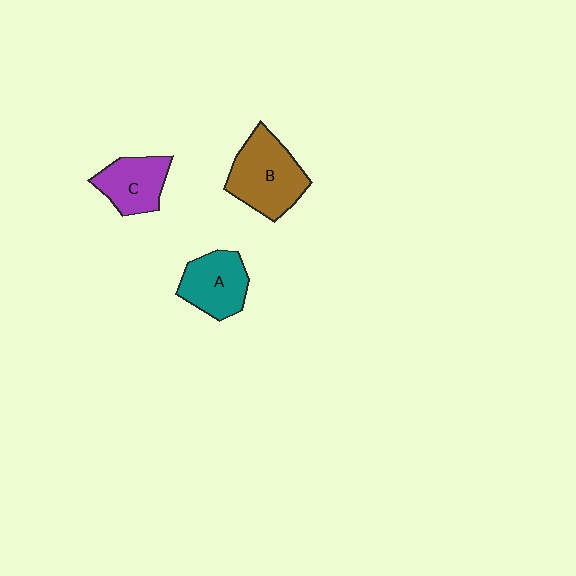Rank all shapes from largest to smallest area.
From largest to smallest: B (brown), A (teal), C (purple).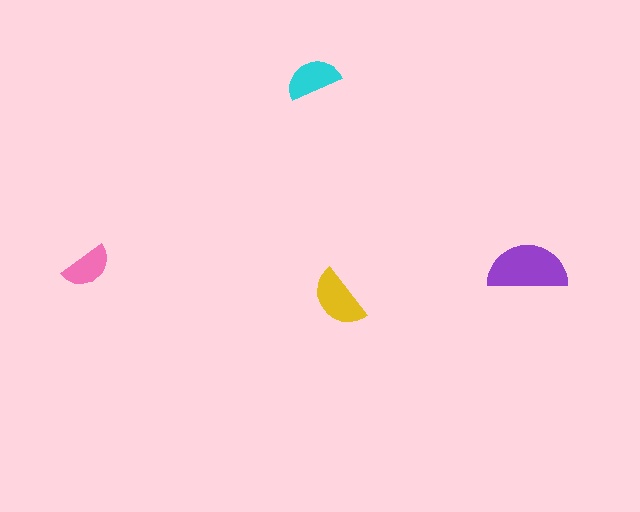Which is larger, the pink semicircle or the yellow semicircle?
The yellow one.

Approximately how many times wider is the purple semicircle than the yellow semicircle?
About 1.5 times wider.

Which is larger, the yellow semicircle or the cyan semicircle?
The yellow one.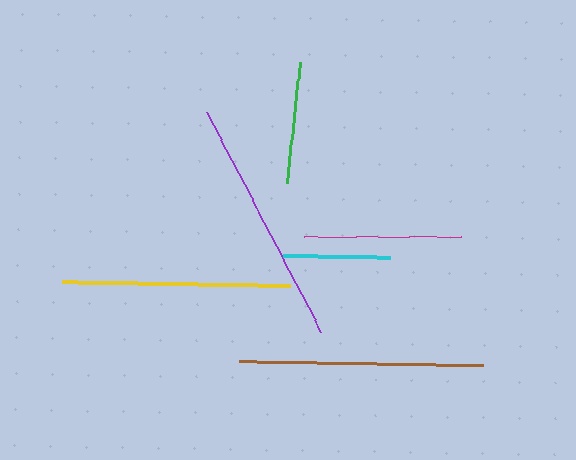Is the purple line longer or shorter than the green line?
The purple line is longer than the green line.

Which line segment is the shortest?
The cyan line is the shortest at approximately 108 pixels.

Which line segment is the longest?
The purple line is the longest at approximately 247 pixels.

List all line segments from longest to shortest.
From longest to shortest: purple, brown, yellow, magenta, green, cyan.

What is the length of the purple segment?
The purple segment is approximately 247 pixels long.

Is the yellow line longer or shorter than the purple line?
The purple line is longer than the yellow line.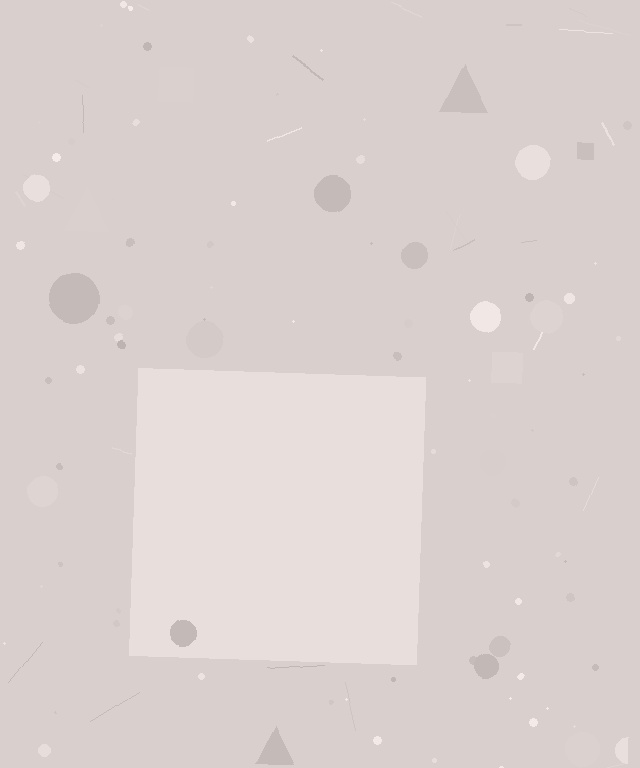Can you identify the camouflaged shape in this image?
The camouflaged shape is a square.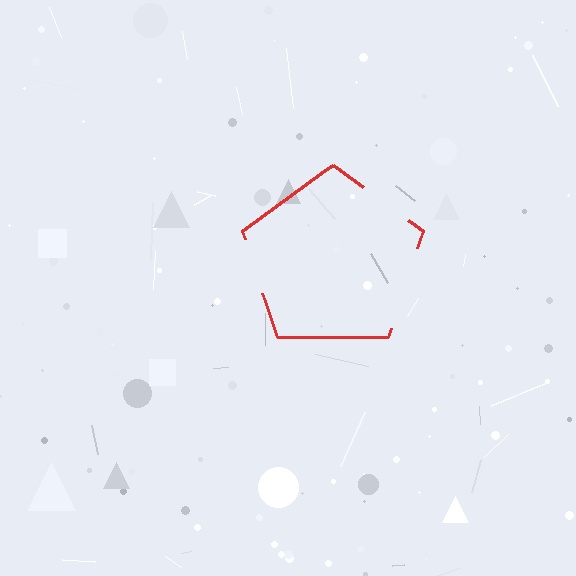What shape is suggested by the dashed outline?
The dashed outline suggests a pentagon.